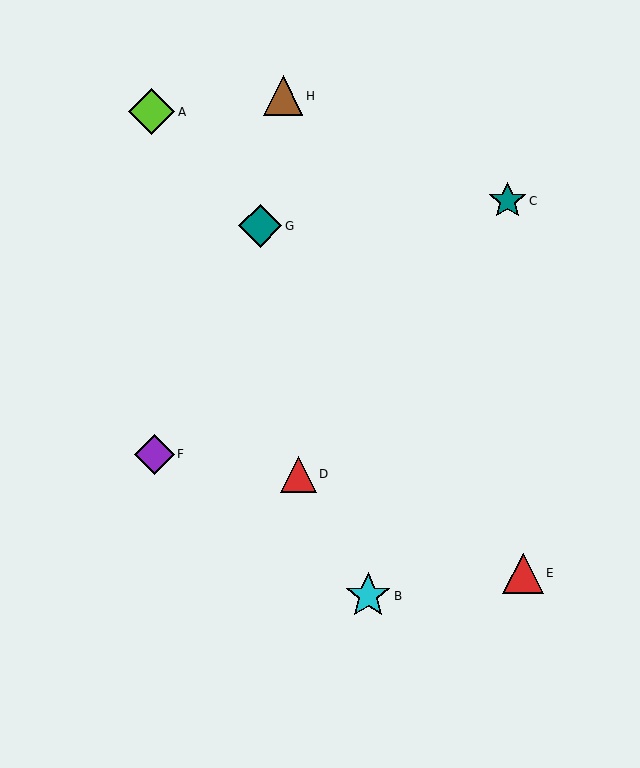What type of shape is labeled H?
Shape H is a brown triangle.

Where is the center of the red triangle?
The center of the red triangle is at (298, 474).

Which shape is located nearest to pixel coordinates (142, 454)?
The purple diamond (labeled F) at (154, 454) is nearest to that location.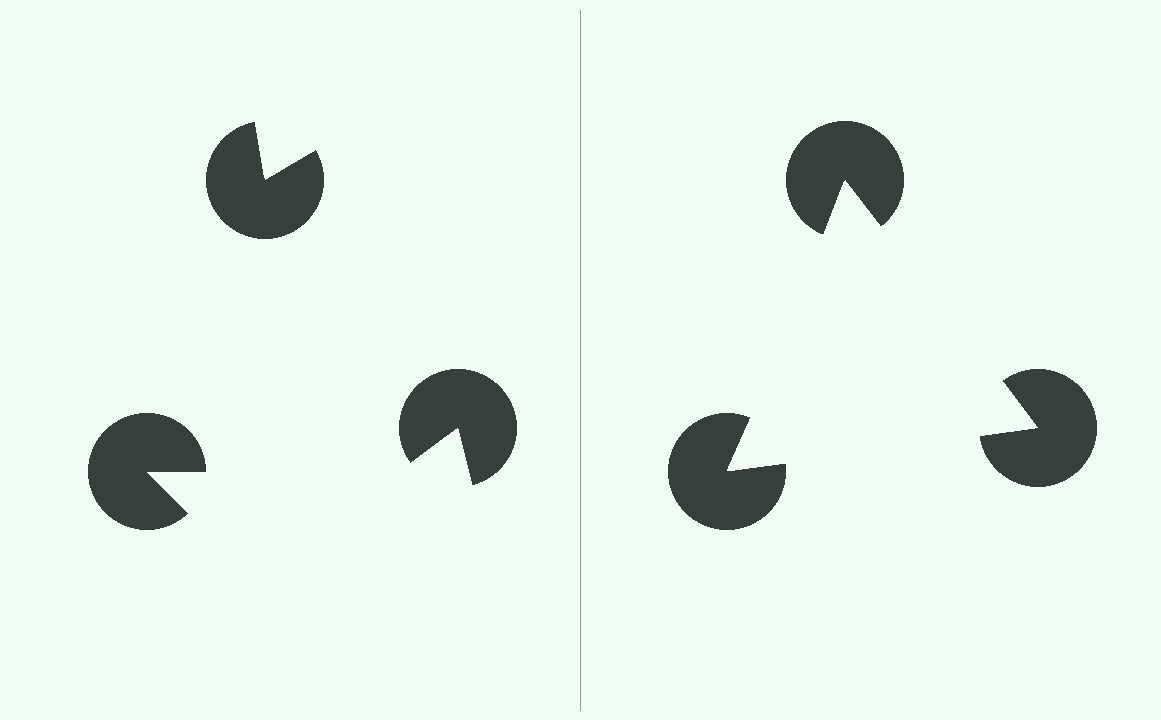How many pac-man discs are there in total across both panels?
6 — 3 on each side.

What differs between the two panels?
The pac-man discs are positioned identically on both sides; only the wedge orientations differ. On the right they align to a triangle; on the left they are misaligned.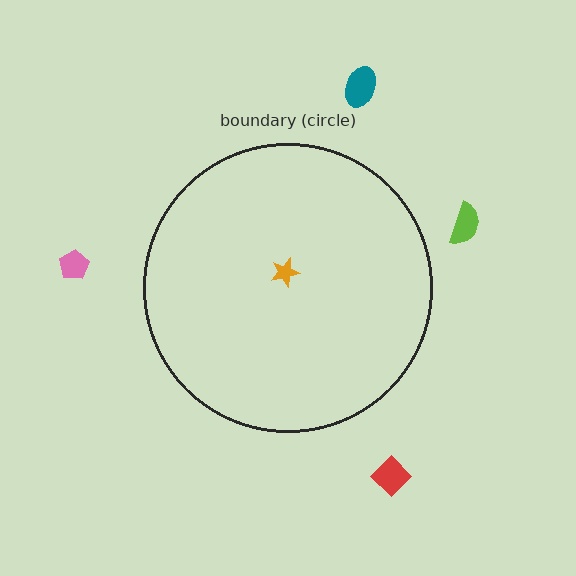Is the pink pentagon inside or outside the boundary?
Outside.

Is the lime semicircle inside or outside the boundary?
Outside.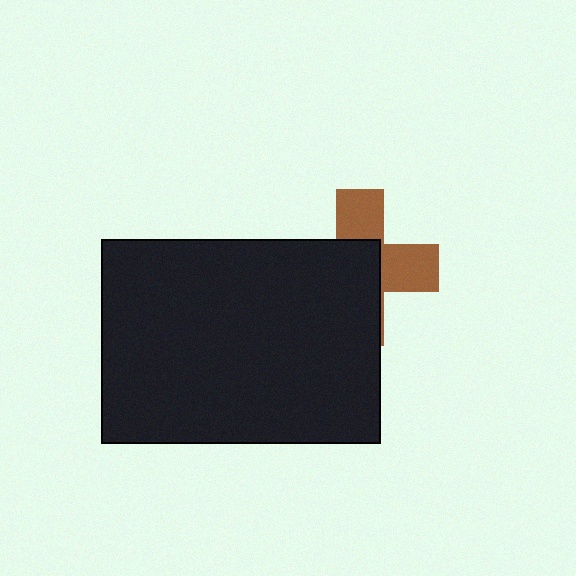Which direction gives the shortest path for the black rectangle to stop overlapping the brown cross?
Moving toward the lower-left gives the shortest separation.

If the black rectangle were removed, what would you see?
You would see the complete brown cross.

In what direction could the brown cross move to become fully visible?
The brown cross could move toward the upper-right. That would shift it out from behind the black rectangle entirely.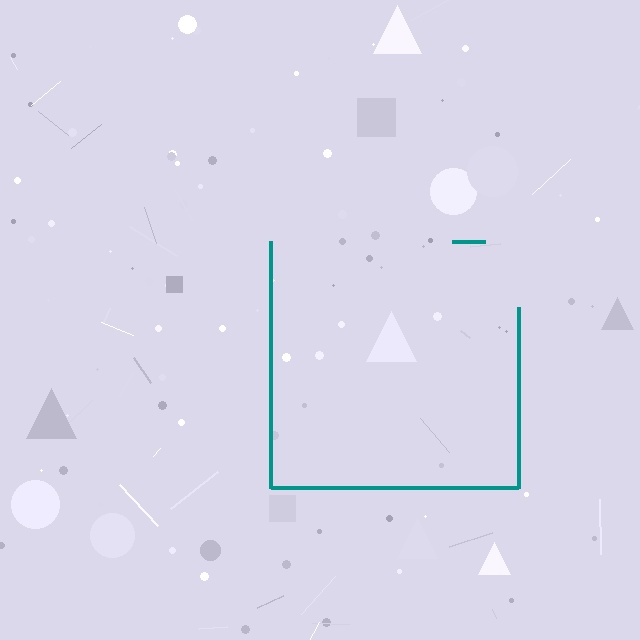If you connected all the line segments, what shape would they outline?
They would outline a square.